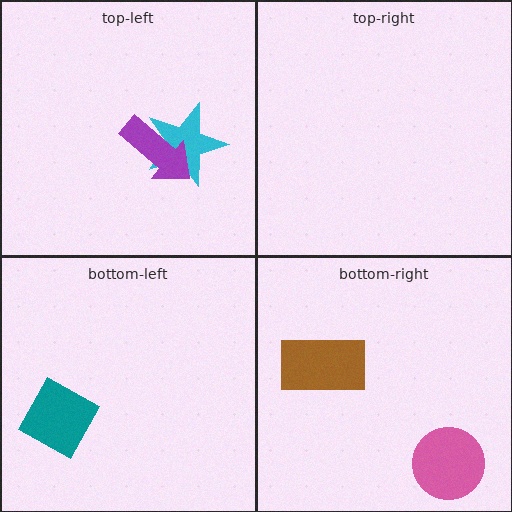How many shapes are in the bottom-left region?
1.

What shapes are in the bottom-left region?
The teal diamond.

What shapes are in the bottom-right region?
The pink circle, the brown rectangle.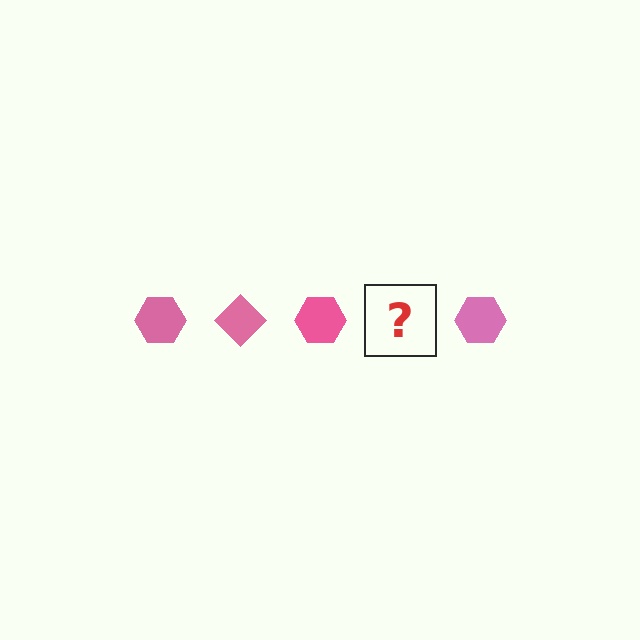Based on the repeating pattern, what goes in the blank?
The blank should be a pink diamond.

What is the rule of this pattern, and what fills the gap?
The rule is that the pattern cycles through hexagon, diamond shapes in pink. The gap should be filled with a pink diamond.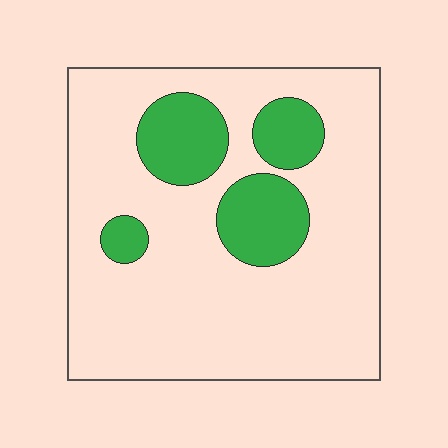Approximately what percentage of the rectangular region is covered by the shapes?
Approximately 20%.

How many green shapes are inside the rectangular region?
4.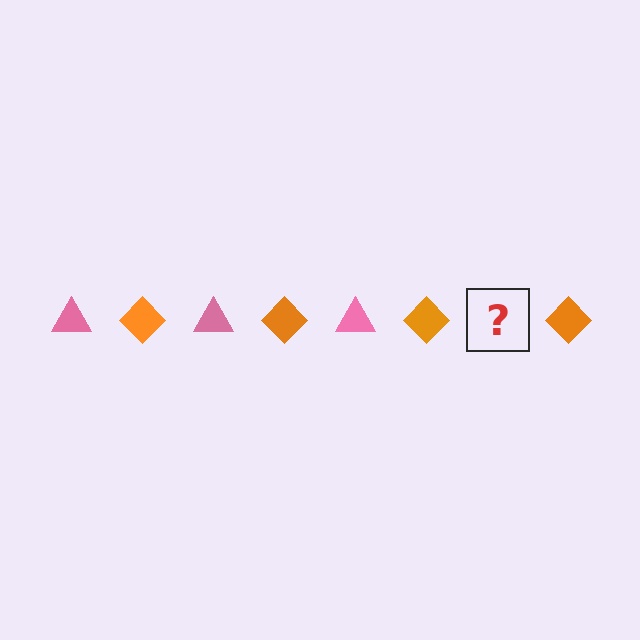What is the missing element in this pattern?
The missing element is a pink triangle.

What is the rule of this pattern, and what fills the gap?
The rule is that the pattern alternates between pink triangle and orange diamond. The gap should be filled with a pink triangle.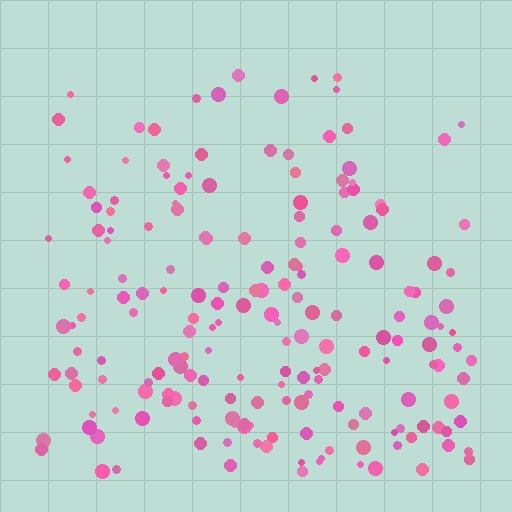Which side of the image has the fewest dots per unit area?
The top.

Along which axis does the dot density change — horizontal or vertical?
Vertical.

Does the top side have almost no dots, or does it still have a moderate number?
Still a moderate number, just noticeably fewer than the bottom.